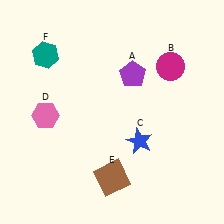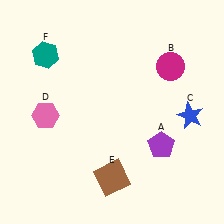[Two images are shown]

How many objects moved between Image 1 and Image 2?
2 objects moved between the two images.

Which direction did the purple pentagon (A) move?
The purple pentagon (A) moved down.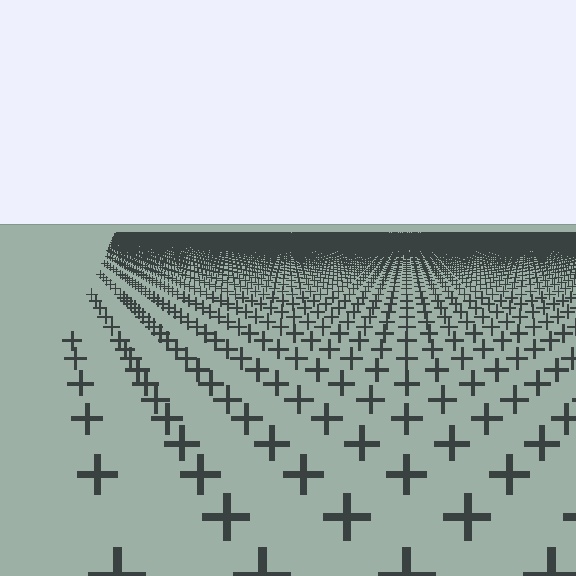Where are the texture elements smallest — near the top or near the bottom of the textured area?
Near the top.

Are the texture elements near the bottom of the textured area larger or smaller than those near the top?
Larger. Near the bottom, elements are closer to the viewer and appear at a bigger on-screen size.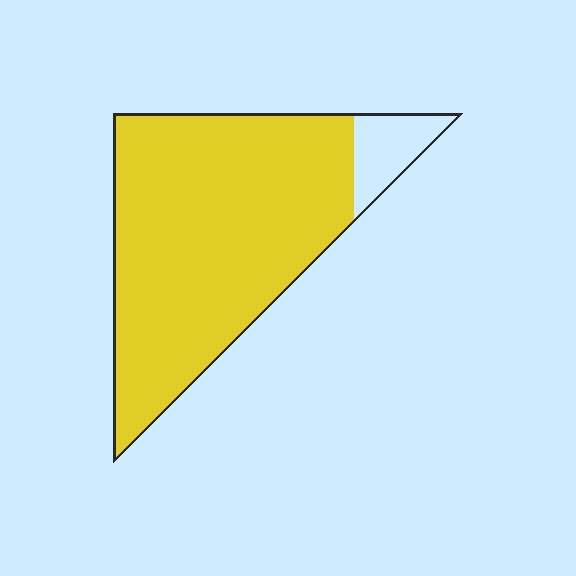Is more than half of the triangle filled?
Yes.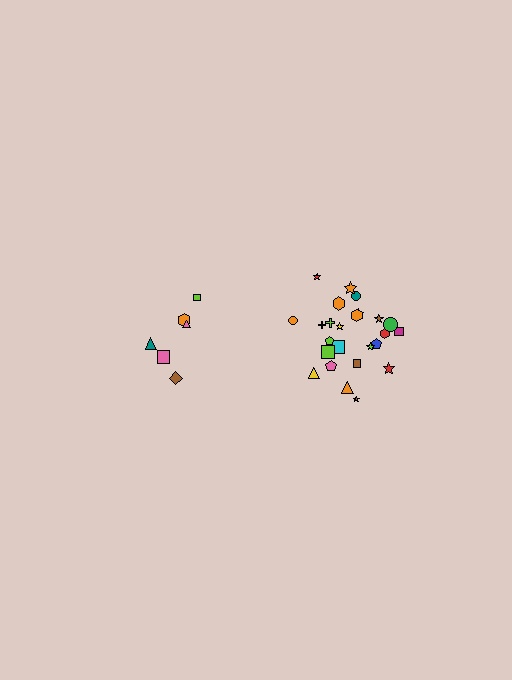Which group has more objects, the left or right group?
The right group.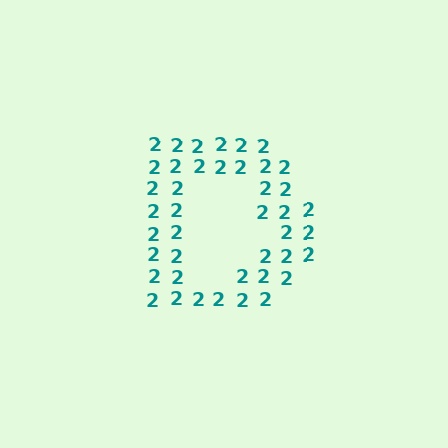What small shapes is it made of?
It is made of small digit 2's.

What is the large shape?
The large shape is the letter D.